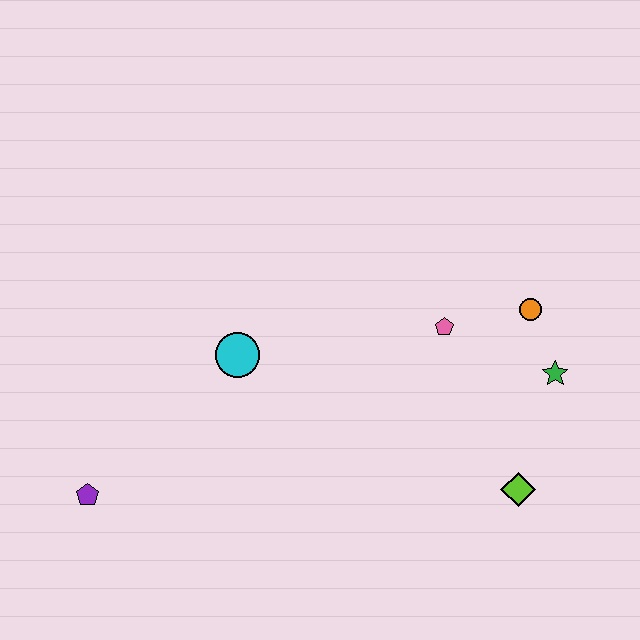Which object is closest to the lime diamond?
The green star is closest to the lime diamond.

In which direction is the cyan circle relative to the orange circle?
The cyan circle is to the left of the orange circle.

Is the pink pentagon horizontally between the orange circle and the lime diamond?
No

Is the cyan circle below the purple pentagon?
No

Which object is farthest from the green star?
The purple pentagon is farthest from the green star.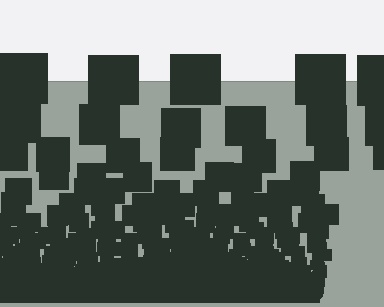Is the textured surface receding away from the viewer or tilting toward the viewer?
The surface appears to tilt toward the viewer. Texture elements get larger and sparser toward the top.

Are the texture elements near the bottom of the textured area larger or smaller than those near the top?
Smaller. The gradient is inverted — elements near the bottom are smaller and denser.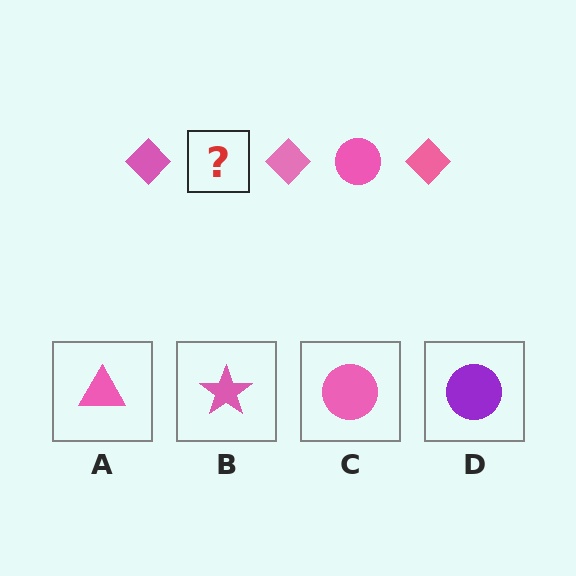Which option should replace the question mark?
Option C.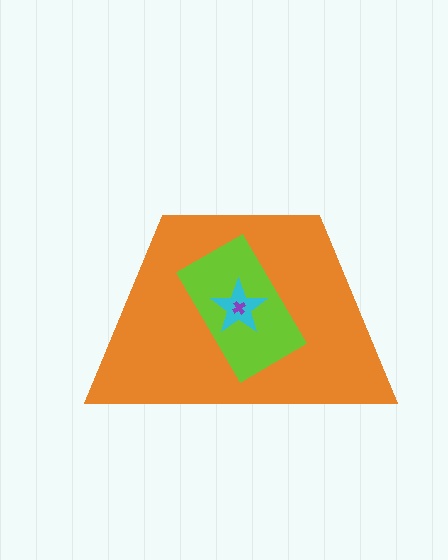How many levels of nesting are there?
4.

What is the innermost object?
The purple cross.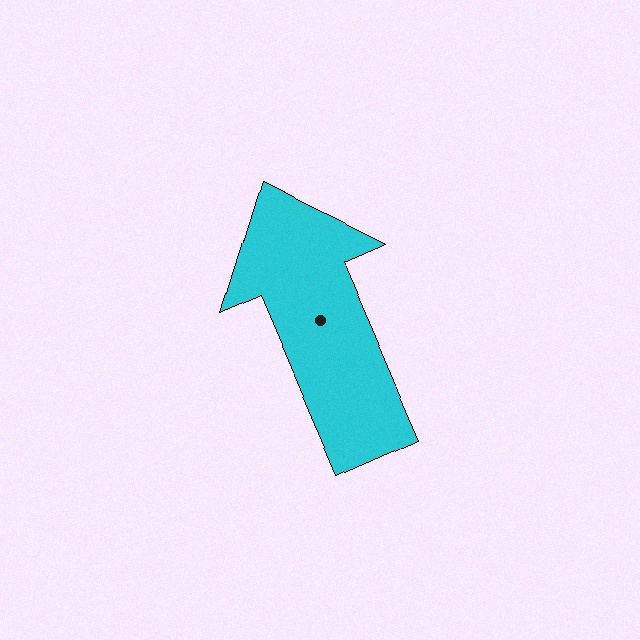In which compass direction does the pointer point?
Northwest.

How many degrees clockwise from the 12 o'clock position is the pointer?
Approximately 337 degrees.